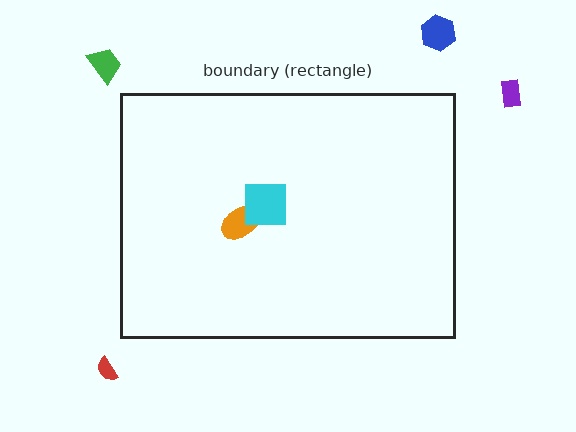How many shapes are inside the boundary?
2 inside, 4 outside.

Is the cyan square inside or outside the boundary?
Inside.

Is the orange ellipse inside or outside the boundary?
Inside.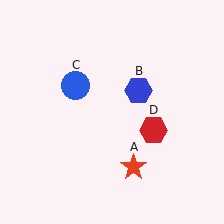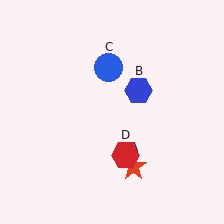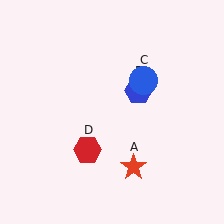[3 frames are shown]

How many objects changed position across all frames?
2 objects changed position: blue circle (object C), red hexagon (object D).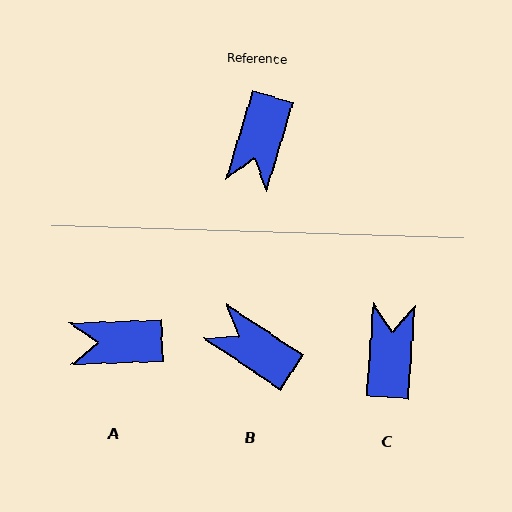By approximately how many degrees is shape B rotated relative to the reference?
Approximately 107 degrees clockwise.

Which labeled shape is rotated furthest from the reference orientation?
C, about 168 degrees away.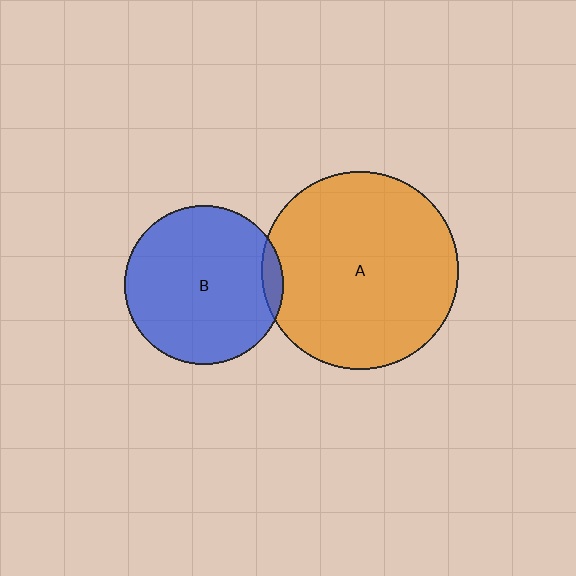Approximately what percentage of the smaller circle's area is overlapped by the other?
Approximately 5%.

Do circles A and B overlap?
Yes.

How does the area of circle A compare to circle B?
Approximately 1.6 times.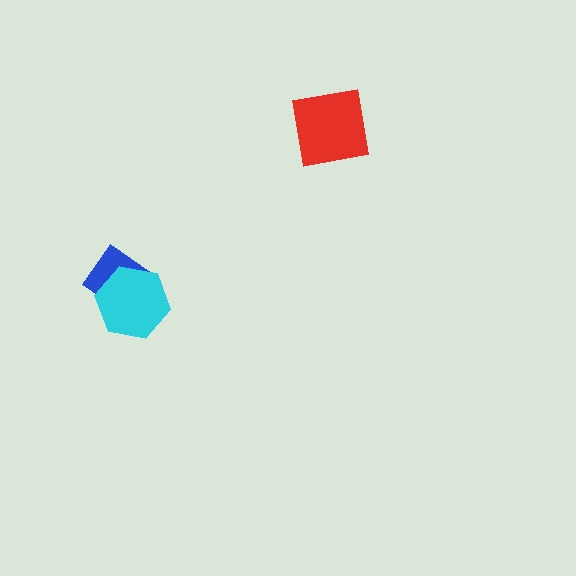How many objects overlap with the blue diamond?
1 object overlaps with the blue diamond.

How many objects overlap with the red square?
0 objects overlap with the red square.